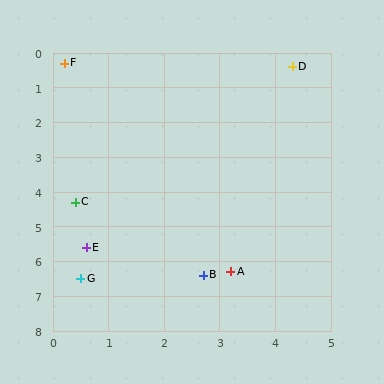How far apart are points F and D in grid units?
Points F and D are about 4.1 grid units apart.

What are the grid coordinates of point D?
Point D is at approximately (4.3, 0.4).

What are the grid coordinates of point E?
Point E is at approximately (0.6, 5.6).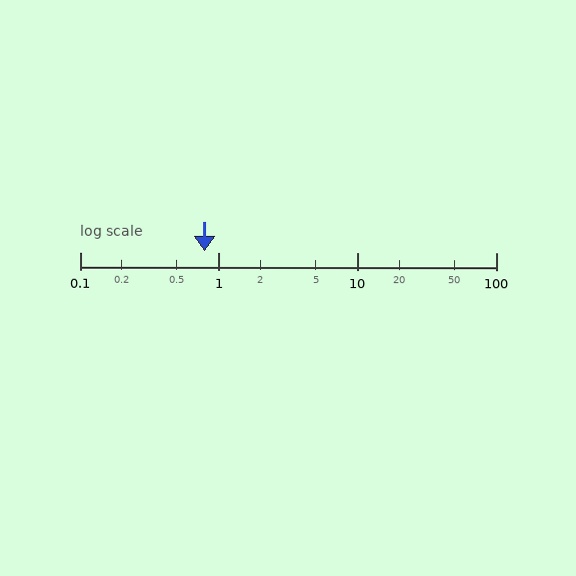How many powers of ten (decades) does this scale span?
The scale spans 3 decades, from 0.1 to 100.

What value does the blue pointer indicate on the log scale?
The pointer indicates approximately 0.79.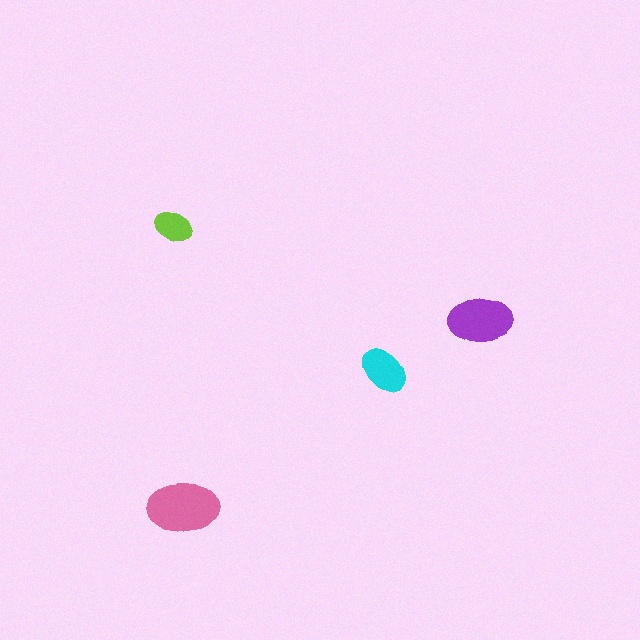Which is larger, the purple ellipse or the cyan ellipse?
The purple one.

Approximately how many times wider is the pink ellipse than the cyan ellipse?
About 1.5 times wider.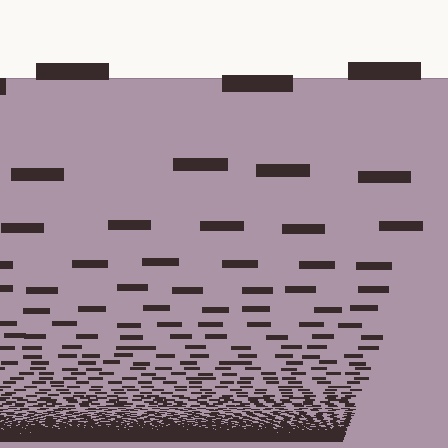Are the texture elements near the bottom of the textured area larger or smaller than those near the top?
Smaller. The gradient is inverted — elements near the bottom are smaller and denser.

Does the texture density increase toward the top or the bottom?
Density increases toward the bottom.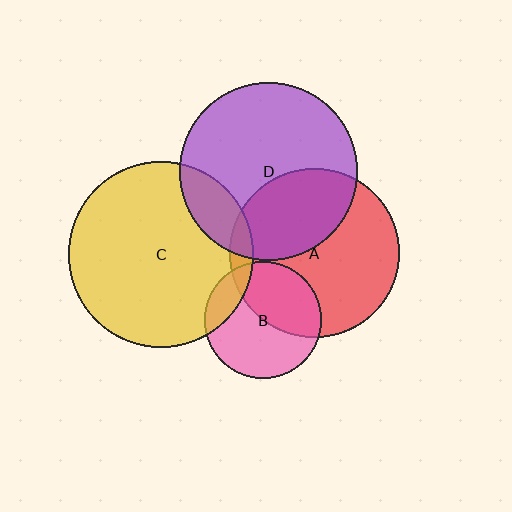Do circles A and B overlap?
Yes.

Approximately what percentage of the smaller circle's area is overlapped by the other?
Approximately 45%.